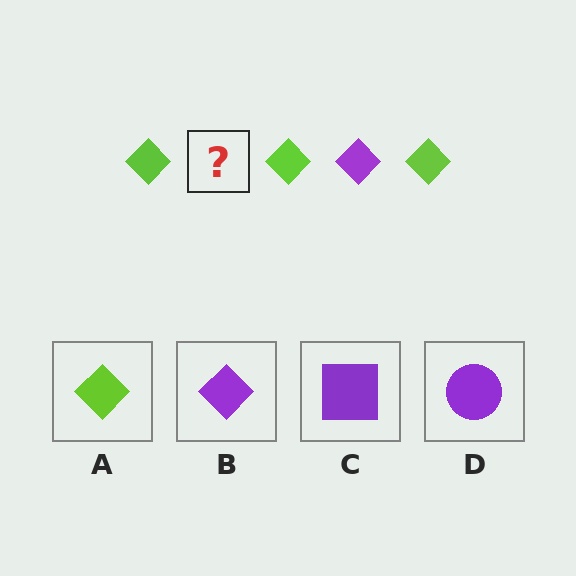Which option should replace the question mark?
Option B.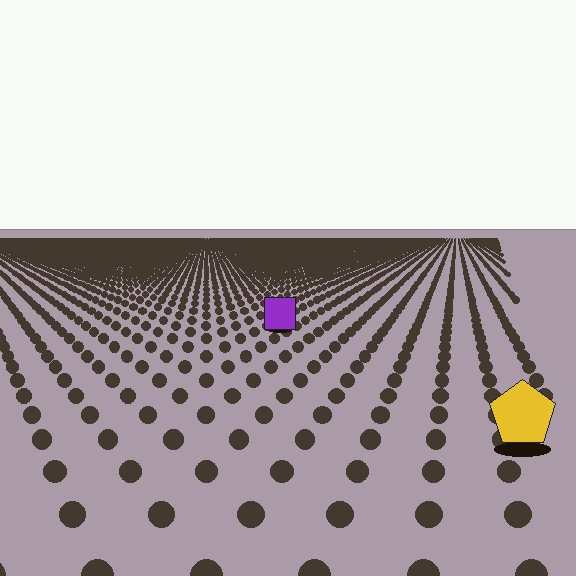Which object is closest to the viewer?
The yellow pentagon is closest. The texture marks near it are larger and more spread out.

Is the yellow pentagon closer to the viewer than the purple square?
Yes. The yellow pentagon is closer — you can tell from the texture gradient: the ground texture is coarser near it.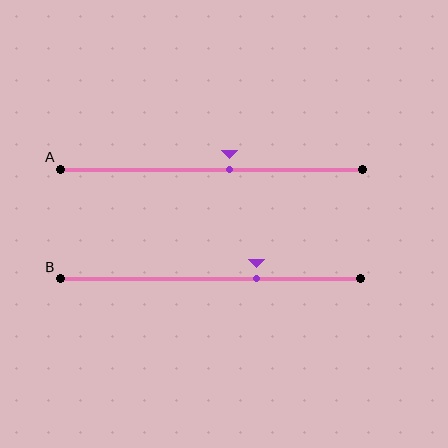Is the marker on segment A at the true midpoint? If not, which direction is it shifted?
No, the marker on segment A is shifted to the right by about 6% of the segment length.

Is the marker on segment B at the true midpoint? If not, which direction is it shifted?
No, the marker on segment B is shifted to the right by about 15% of the segment length.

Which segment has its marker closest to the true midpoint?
Segment A has its marker closest to the true midpoint.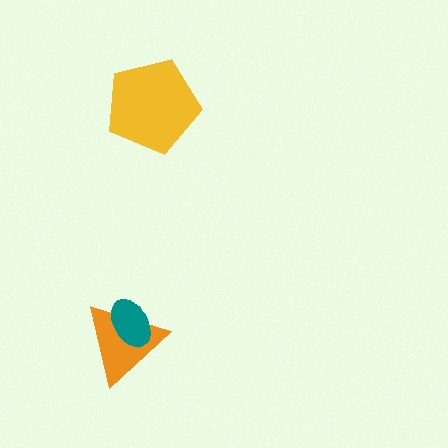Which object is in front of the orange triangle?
The teal ellipse is in front of the orange triangle.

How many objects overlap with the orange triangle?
1 object overlaps with the orange triangle.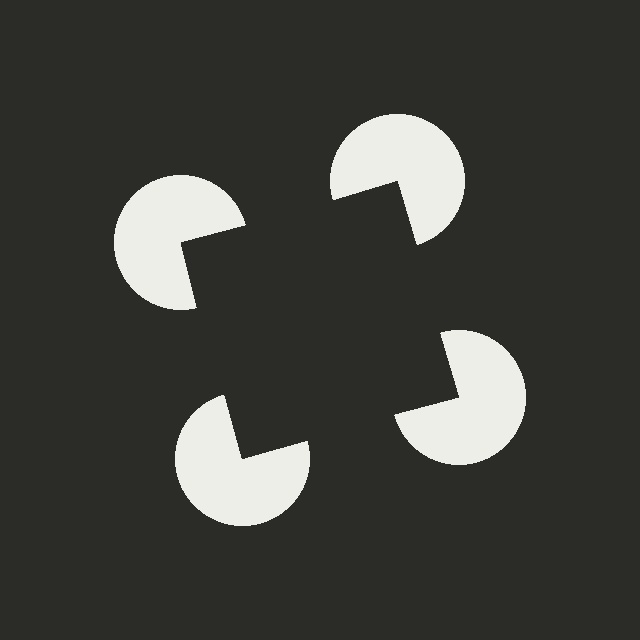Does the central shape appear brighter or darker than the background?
It typically appears slightly darker than the background, even though no actual brightness change is drawn.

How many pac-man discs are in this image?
There are 4 — one at each vertex of the illusory square.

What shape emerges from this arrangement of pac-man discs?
An illusory square — its edges are inferred from the aligned wedge cuts in the pac-man discs, not physically drawn.